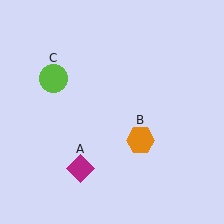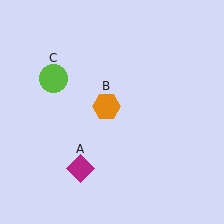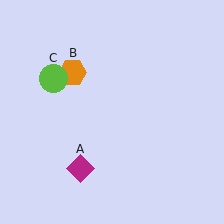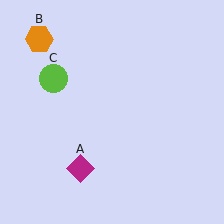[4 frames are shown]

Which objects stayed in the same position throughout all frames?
Magenta diamond (object A) and lime circle (object C) remained stationary.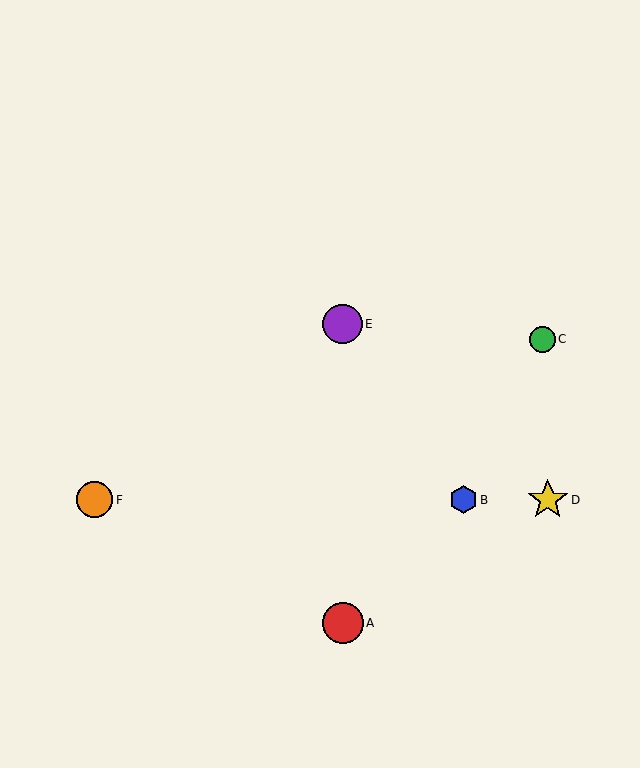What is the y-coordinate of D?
Object D is at y≈500.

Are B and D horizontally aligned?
Yes, both are at y≈500.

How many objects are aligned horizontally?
3 objects (B, D, F) are aligned horizontally.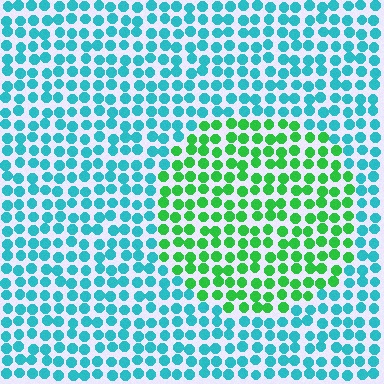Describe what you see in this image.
The image is filled with small cyan elements in a uniform arrangement. A circle-shaped region is visible where the elements are tinted to a slightly different hue, forming a subtle color boundary.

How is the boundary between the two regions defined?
The boundary is defined purely by a slight shift in hue (about 55 degrees). Spacing, size, and orientation are identical on both sides.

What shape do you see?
I see a circle.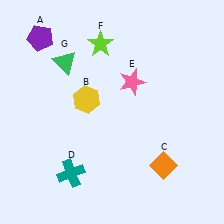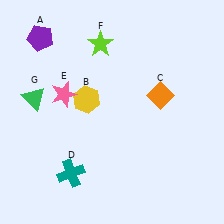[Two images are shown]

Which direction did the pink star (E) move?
The pink star (E) moved left.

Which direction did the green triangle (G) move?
The green triangle (G) moved down.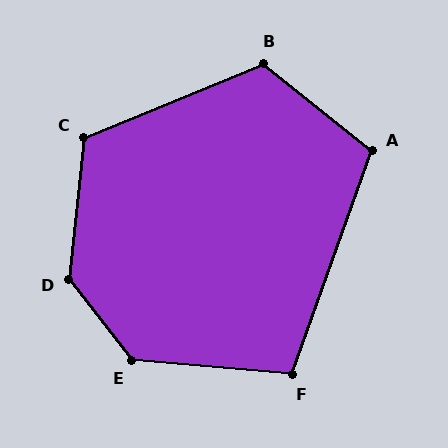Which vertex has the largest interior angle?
D, at approximately 136 degrees.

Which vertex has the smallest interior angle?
F, at approximately 105 degrees.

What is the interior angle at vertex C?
Approximately 118 degrees (obtuse).